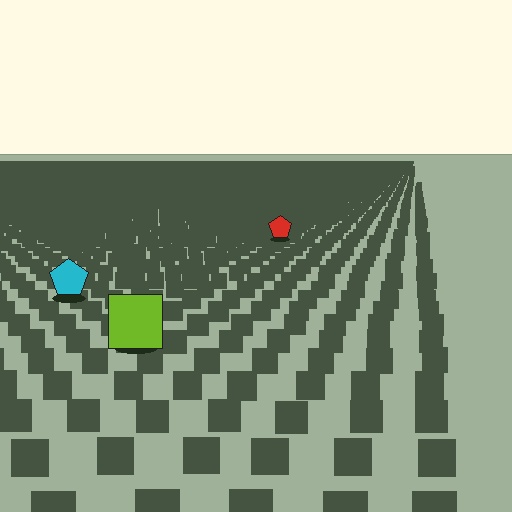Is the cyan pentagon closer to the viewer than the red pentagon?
Yes. The cyan pentagon is closer — you can tell from the texture gradient: the ground texture is coarser near it.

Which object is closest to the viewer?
The lime square is closest. The texture marks near it are larger and more spread out.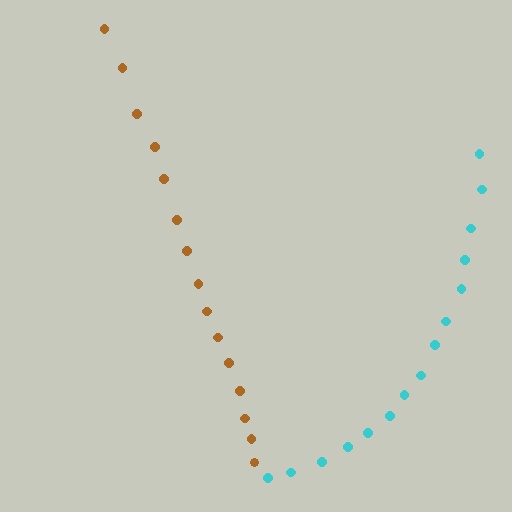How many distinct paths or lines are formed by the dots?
There are 2 distinct paths.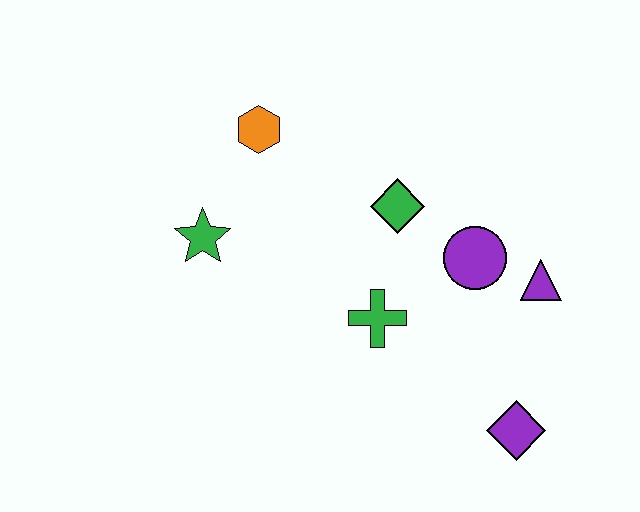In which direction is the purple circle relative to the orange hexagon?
The purple circle is to the right of the orange hexagon.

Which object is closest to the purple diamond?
The purple triangle is closest to the purple diamond.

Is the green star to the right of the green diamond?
No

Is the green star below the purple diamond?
No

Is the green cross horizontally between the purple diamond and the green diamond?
No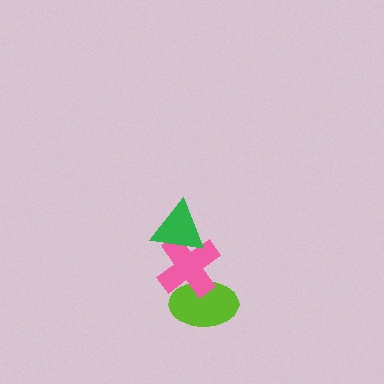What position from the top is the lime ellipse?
The lime ellipse is 3rd from the top.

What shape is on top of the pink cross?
The green triangle is on top of the pink cross.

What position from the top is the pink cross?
The pink cross is 2nd from the top.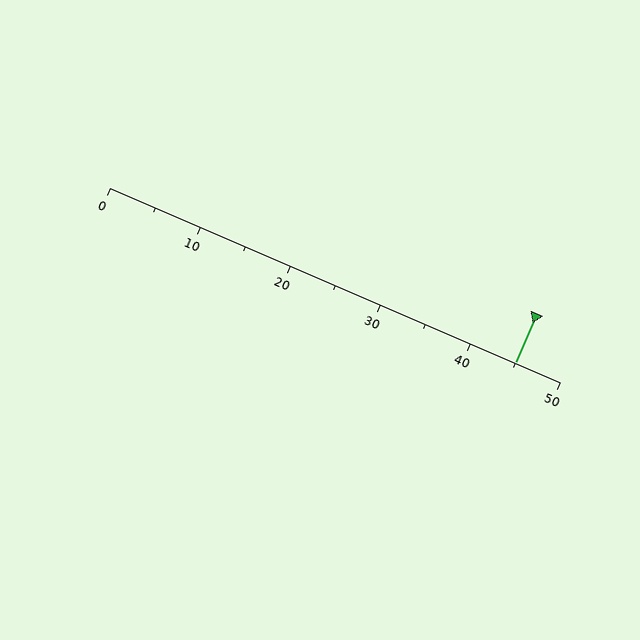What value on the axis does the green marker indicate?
The marker indicates approximately 45.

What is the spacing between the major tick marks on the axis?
The major ticks are spaced 10 apart.